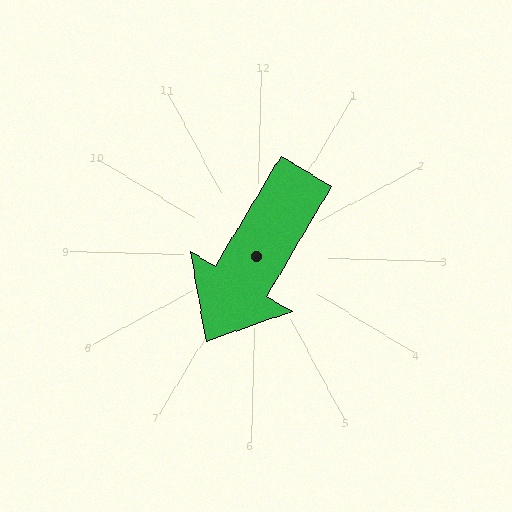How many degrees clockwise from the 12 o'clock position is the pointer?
Approximately 209 degrees.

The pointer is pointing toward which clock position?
Roughly 7 o'clock.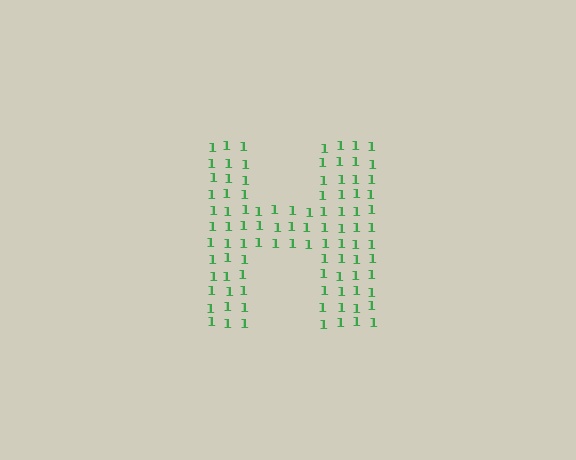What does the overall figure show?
The overall figure shows the letter H.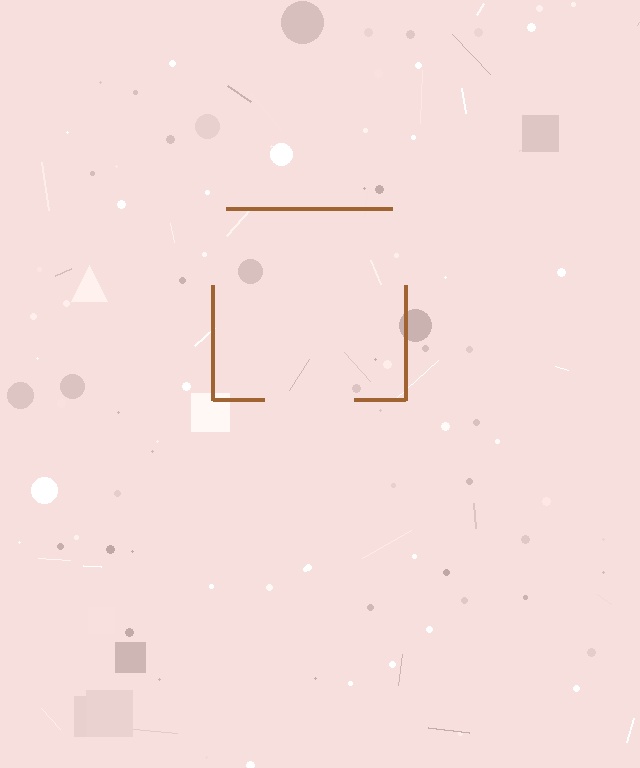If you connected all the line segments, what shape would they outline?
They would outline a square.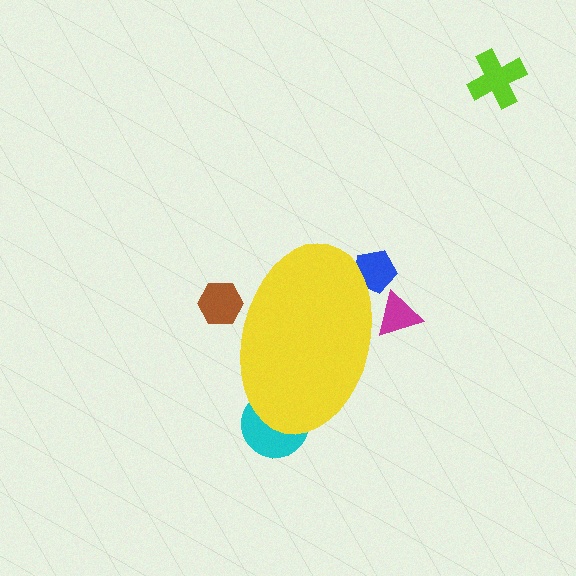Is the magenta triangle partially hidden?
Yes, the magenta triangle is partially hidden behind the yellow ellipse.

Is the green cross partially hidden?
Yes, the green cross is partially hidden behind the yellow ellipse.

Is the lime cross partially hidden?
No, the lime cross is fully visible.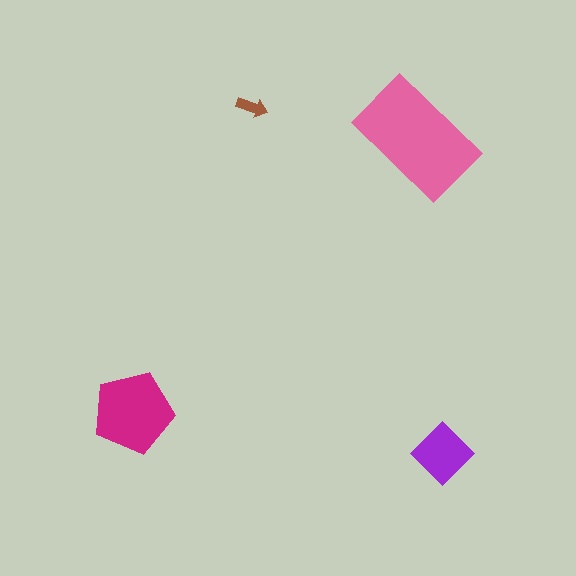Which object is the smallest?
The brown arrow.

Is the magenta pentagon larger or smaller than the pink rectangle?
Smaller.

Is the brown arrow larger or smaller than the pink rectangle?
Smaller.